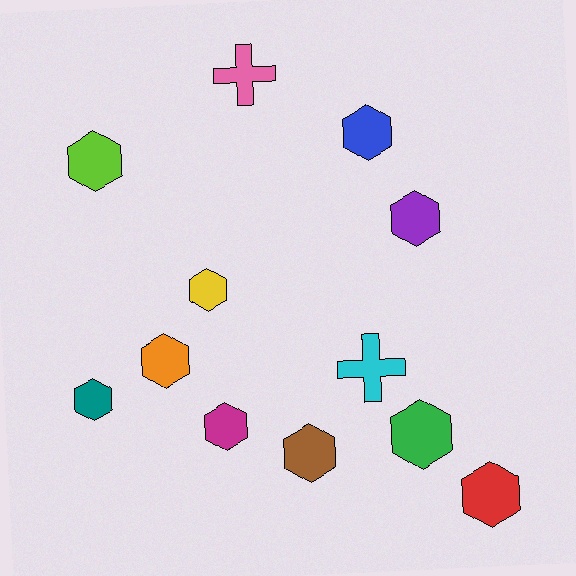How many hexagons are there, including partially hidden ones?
There are 10 hexagons.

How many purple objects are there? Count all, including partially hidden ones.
There is 1 purple object.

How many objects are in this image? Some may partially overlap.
There are 12 objects.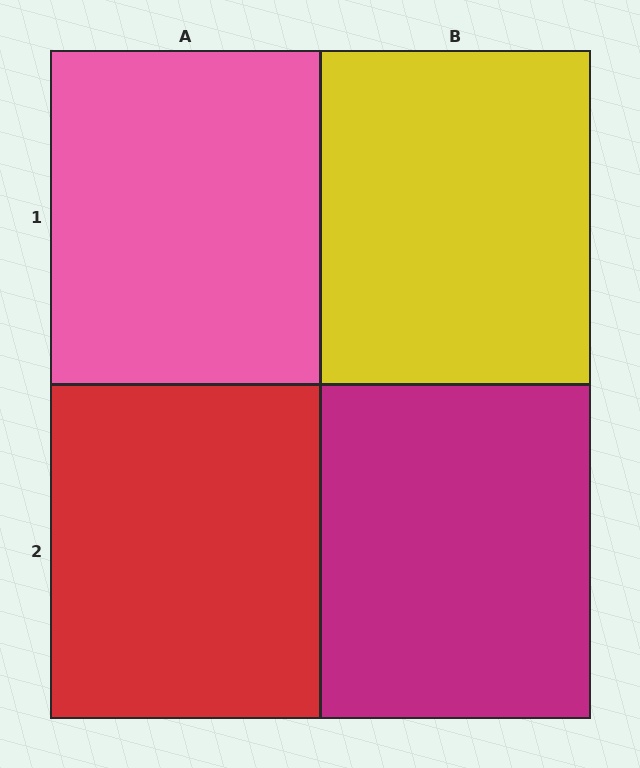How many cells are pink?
1 cell is pink.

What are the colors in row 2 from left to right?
Red, magenta.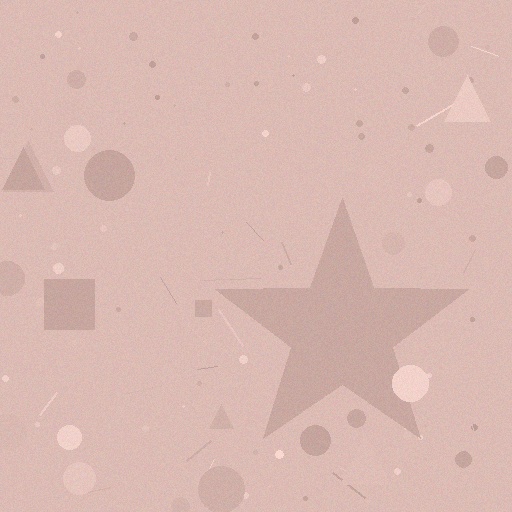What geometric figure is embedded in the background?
A star is embedded in the background.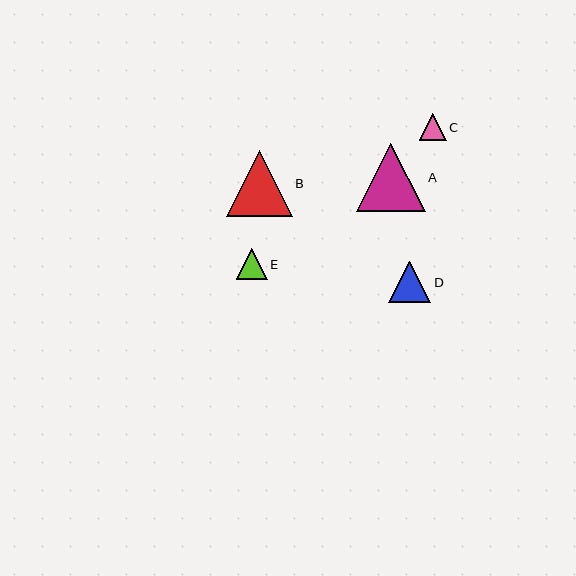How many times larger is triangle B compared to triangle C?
Triangle B is approximately 2.5 times the size of triangle C.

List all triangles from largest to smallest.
From largest to smallest: A, B, D, E, C.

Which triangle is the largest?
Triangle A is the largest with a size of approximately 68 pixels.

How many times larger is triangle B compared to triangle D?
Triangle B is approximately 1.6 times the size of triangle D.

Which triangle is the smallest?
Triangle C is the smallest with a size of approximately 27 pixels.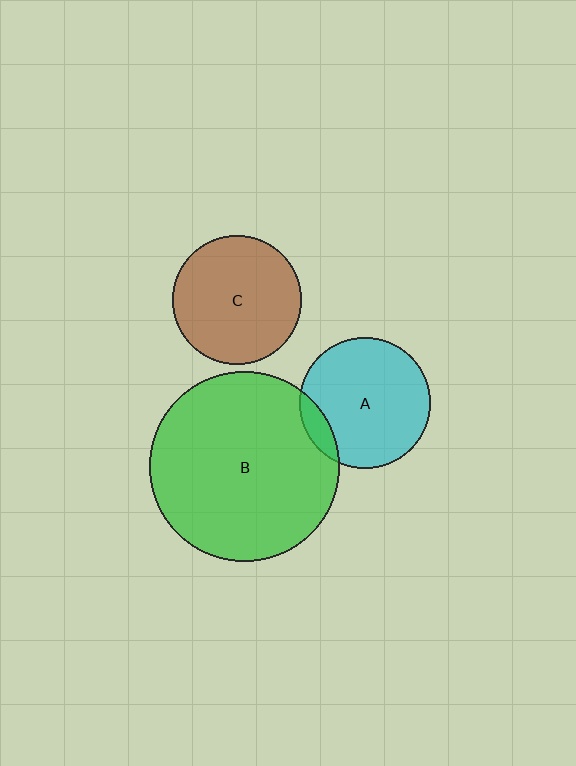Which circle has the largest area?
Circle B (green).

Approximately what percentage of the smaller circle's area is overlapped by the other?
Approximately 10%.